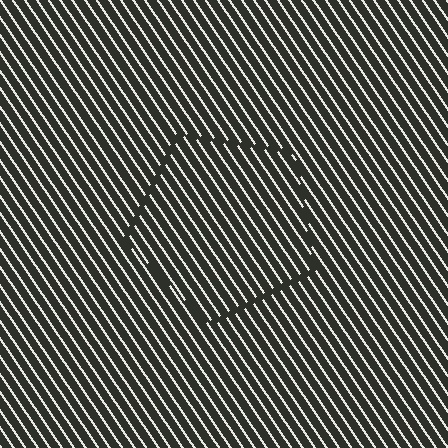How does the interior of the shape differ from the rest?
The interior of the shape contains the same grating, shifted by half a period — the contour is defined by the phase discontinuity where line-ends from the inner and outer gratings abut.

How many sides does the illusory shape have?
5 sides — the line-ends trace a pentagon.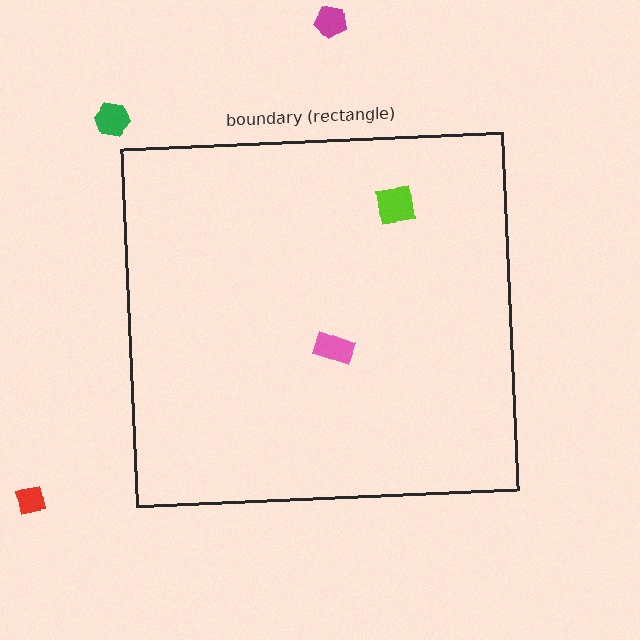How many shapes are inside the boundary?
2 inside, 3 outside.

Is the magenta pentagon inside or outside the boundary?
Outside.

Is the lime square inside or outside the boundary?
Inside.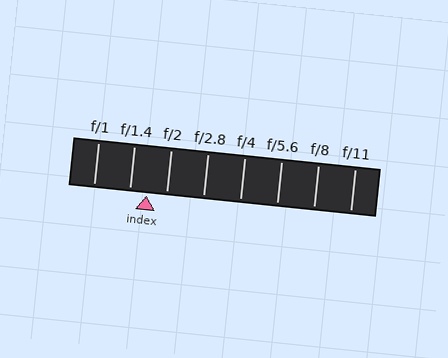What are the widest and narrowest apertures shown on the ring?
The widest aperture shown is f/1 and the narrowest is f/11.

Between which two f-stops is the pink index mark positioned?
The index mark is between f/1.4 and f/2.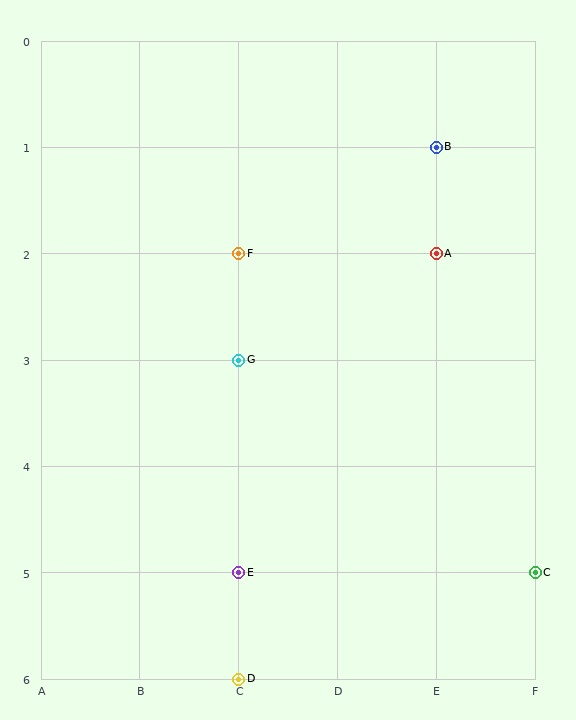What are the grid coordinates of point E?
Point E is at grid coordinates (C, 5).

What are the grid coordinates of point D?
Point D is at grid coordinates (C, 6).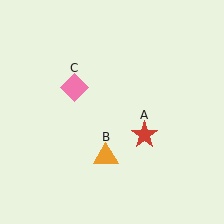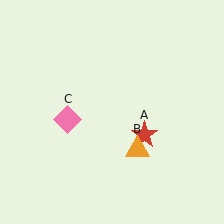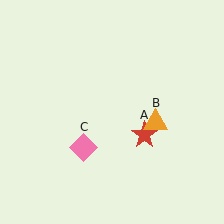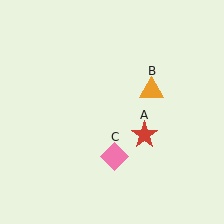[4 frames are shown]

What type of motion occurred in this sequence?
The orange triangle (object B), pink diamond (object C) rotated counterclockwise around the center of the scene.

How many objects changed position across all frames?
2 objects changed position: orange triangle (object B), pink diamond (object C).